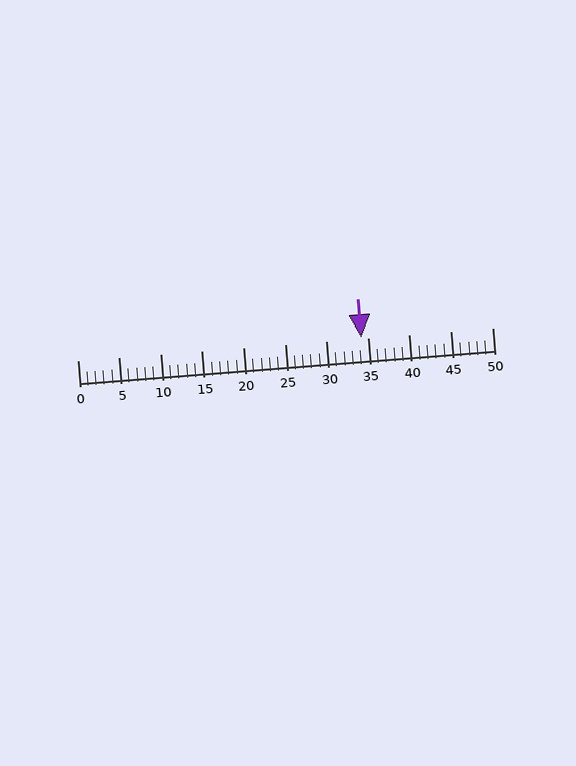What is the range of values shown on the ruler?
The ruler shows values from 0 to 50.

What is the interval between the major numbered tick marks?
The major tick marks are spaced 5 units apart.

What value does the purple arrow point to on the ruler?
The purple arrow points to approximately 34.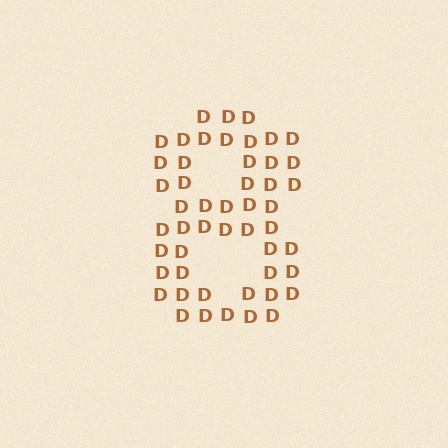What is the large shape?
The large shape is the digit 8.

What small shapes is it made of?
It is made of small letter D's.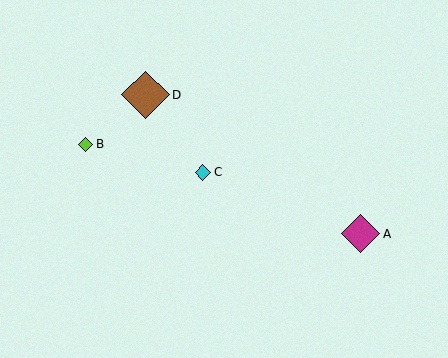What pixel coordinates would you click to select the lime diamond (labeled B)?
Click at (86, 144) to select the lime diamond B.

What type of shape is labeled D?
Shape D is a brown diamond.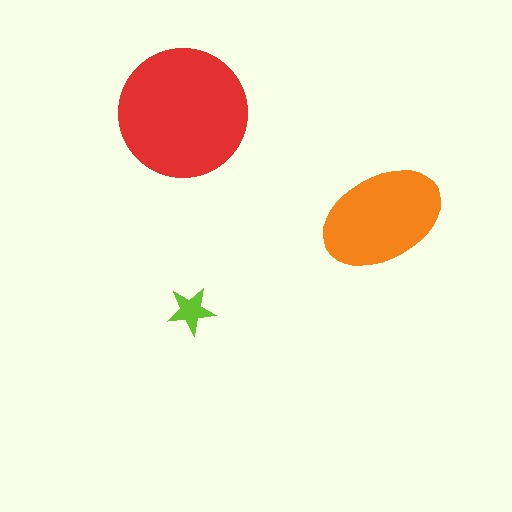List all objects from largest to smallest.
The red circle, the orange ellipse, the lime star.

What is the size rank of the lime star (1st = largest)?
3rd.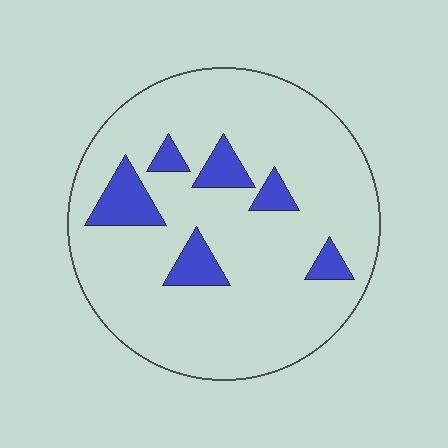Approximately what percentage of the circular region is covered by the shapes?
Approximately 15%.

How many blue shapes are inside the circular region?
6.